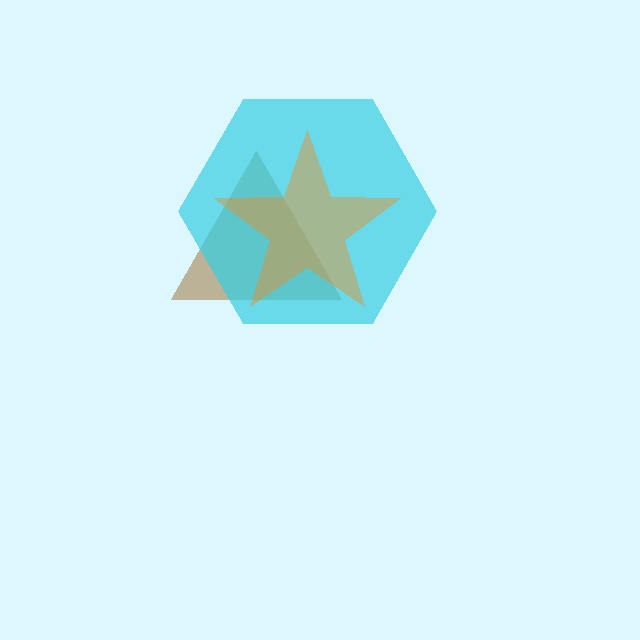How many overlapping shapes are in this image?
There are 3 overlapping shapes in the image.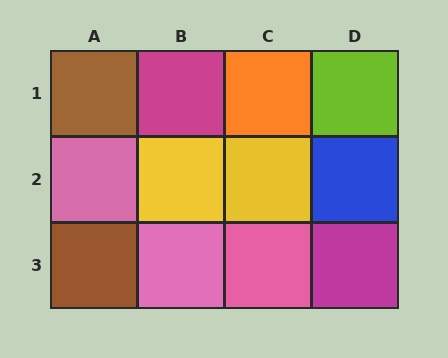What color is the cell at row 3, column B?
Pink.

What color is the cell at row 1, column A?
Brown.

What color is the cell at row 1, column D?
Lime.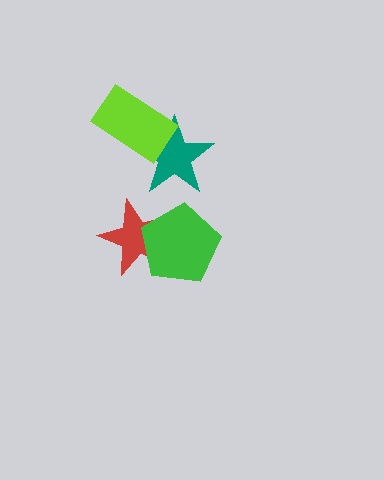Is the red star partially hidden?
Yes, it is partially covered by another shape.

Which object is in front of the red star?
The green pentagon is in front of the red star.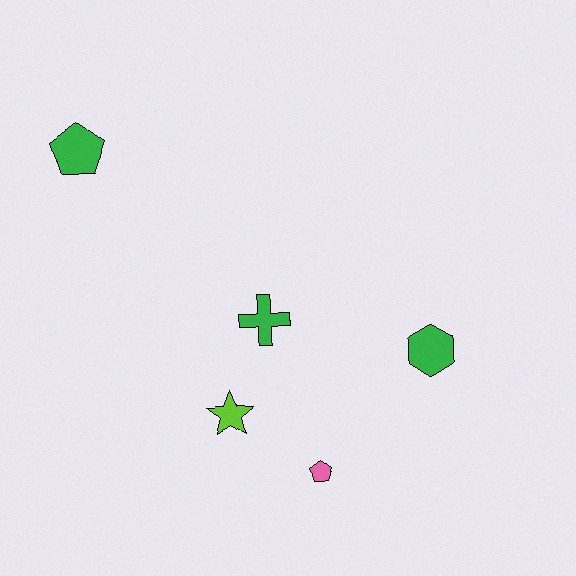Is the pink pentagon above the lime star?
No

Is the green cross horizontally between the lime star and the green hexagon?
Yes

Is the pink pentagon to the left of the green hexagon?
Yes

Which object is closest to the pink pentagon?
The lime star is closest to the pink pentagon.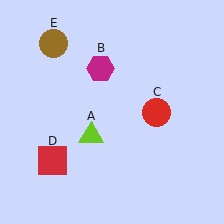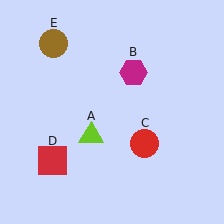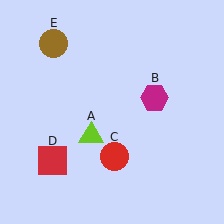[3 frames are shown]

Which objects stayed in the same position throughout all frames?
Lime triangle (object A) and red square (object D) and brown circle (object E) remained stationary.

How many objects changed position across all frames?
2 objects changed position: magenta hexagon (object B), red circle (object C).